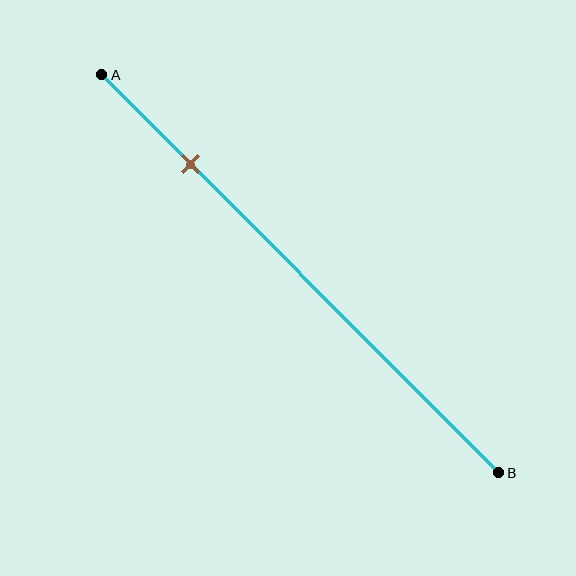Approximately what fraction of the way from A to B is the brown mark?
The brown mark is approximately 20% of the way from A to B.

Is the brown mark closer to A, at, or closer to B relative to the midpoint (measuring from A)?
The brown mark is closer to point A than the midpoint of segment AB.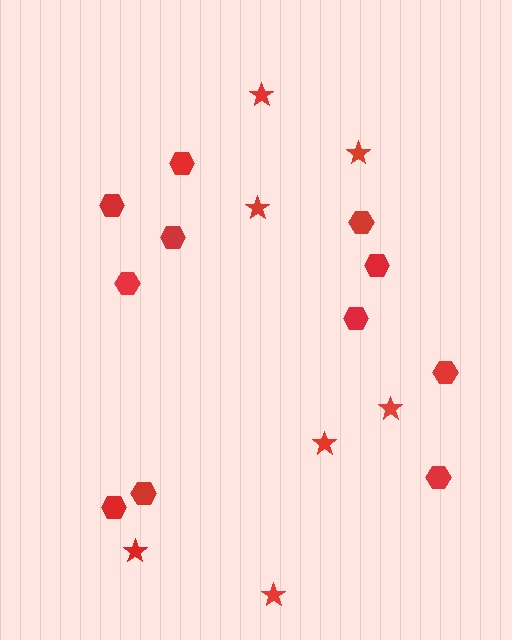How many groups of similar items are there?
There are 2 groups: one group of hexagons (11) and one group of stars (7).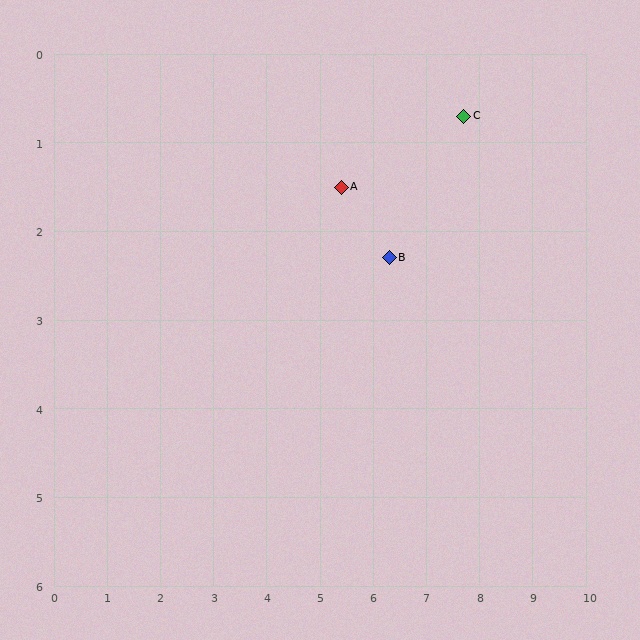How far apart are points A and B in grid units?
Points A and B are about 1.2 grid units apart.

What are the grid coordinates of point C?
Point C is at approximately (7.7, 0.7).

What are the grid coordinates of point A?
Point A is at approximately (5.4, 1.5).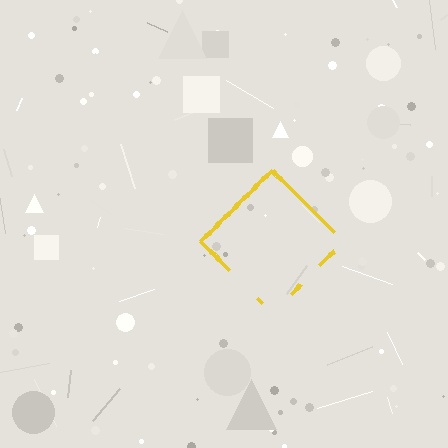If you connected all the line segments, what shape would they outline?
They would outline a diamond.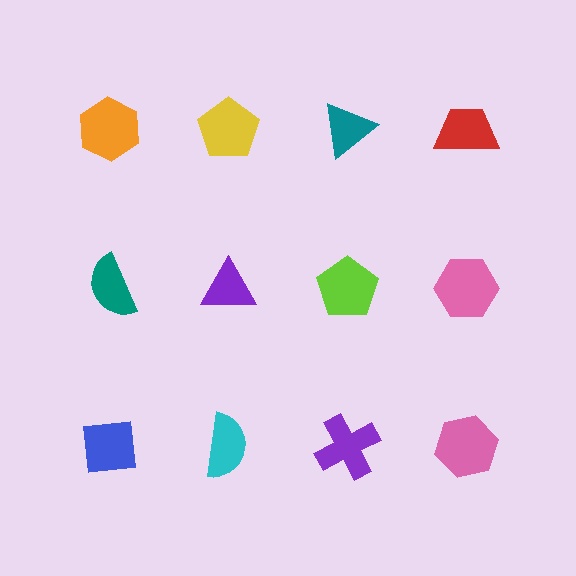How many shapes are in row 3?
4 shapes.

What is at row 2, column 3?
A lime pentagon.